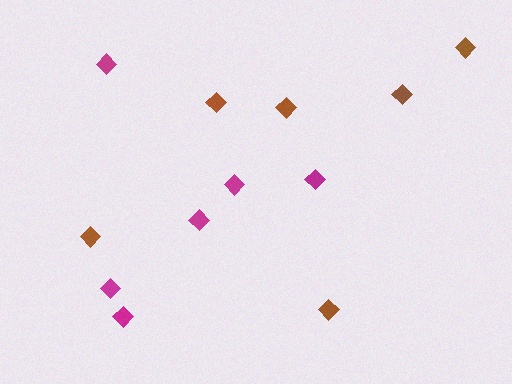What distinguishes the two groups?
There are 2 groups: one group of brown diamonds (6) and one group of magenta diamonds (6).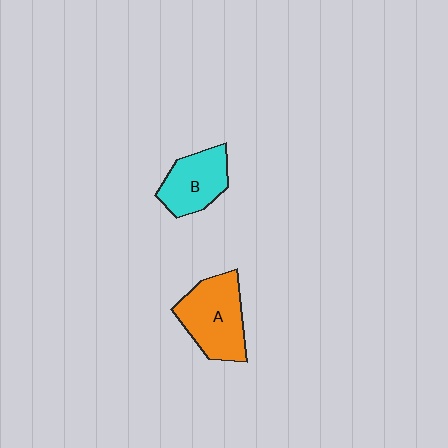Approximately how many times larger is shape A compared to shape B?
Approximately 1.3 times.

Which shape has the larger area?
Shape A (orange).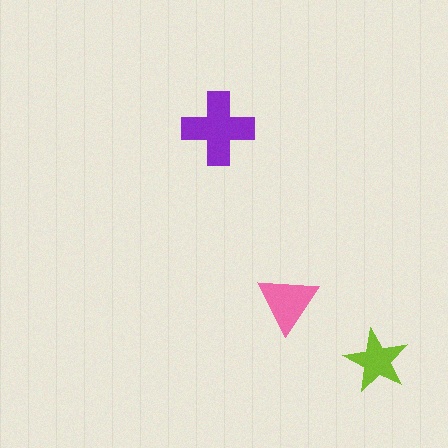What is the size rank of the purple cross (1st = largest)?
1st.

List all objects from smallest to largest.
The lime star, the pink triangle, the purple cross.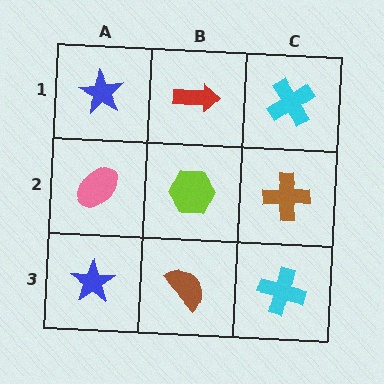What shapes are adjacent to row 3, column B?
A lime hexagon (row 2, column B), a blue star (row 3, column A), a cyan cross (row 3, column C).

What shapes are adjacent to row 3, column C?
A brown cross (row 2, column C), a brown semicircle (row 3, column B).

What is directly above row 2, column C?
A cyan cross.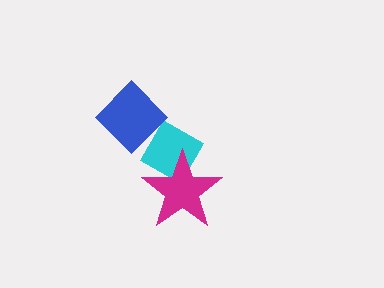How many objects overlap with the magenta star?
1 object overlaps with the magenta star.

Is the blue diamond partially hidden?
No, no other shape covers it.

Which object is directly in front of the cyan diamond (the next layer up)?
The magenta star is directly in front of the cyan diamond.